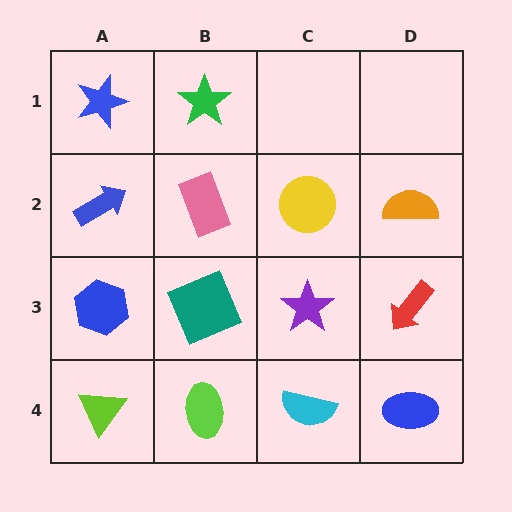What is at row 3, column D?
A red arrow.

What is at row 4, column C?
A cyan semicircle.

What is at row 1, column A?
A blue star.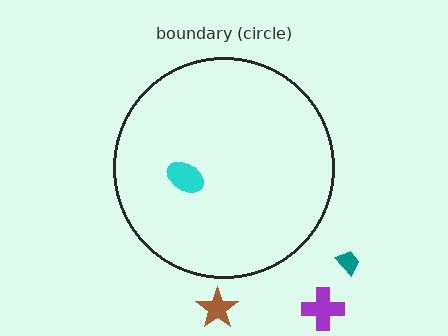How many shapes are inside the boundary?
1 inside, 3 outside.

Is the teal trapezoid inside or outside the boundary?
Outside.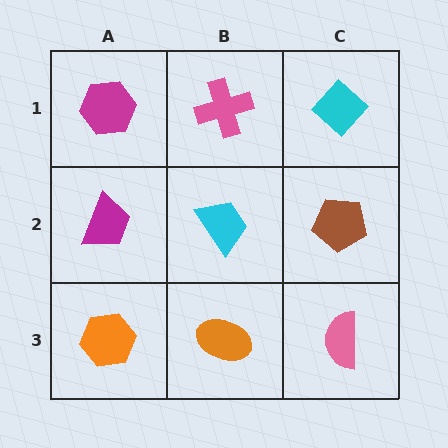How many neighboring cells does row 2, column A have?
3.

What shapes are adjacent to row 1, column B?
A cyan trapezoid (row 2, column B), a magenta hexagon (row 1, column A), a cyan diamond (row 1, column C).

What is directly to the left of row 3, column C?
An orange ellipse.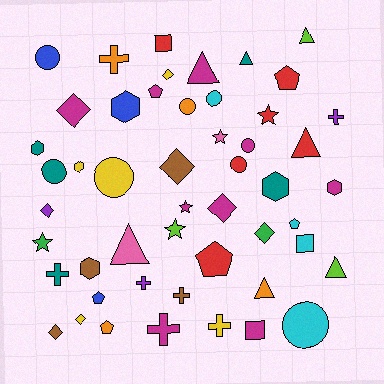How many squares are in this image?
There are 3 squares.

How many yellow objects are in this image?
There are 5 yellow objects.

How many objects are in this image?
There are 50 objects.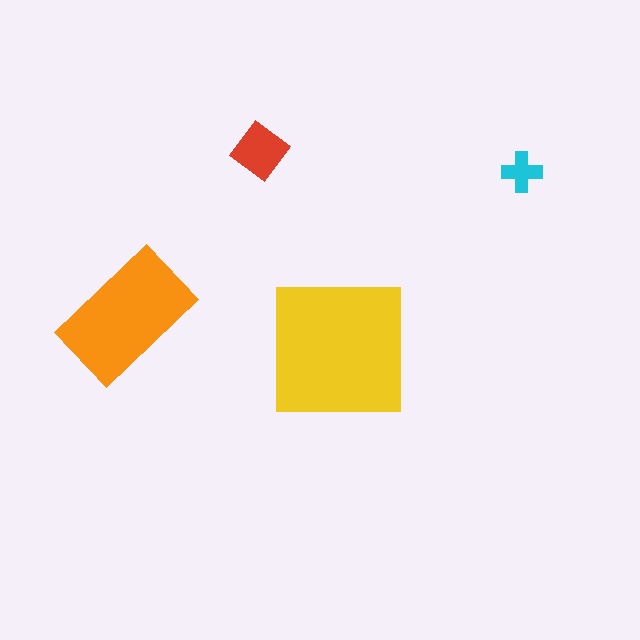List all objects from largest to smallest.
The yellow square, the orange rectangle, the red diamond, the cyan cross.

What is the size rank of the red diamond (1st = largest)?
3rd.